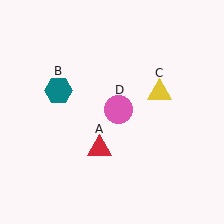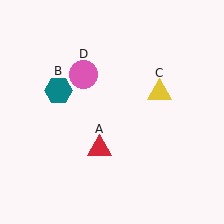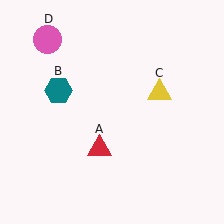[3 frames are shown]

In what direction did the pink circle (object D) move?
The pink circle (object D) moved up and to the left.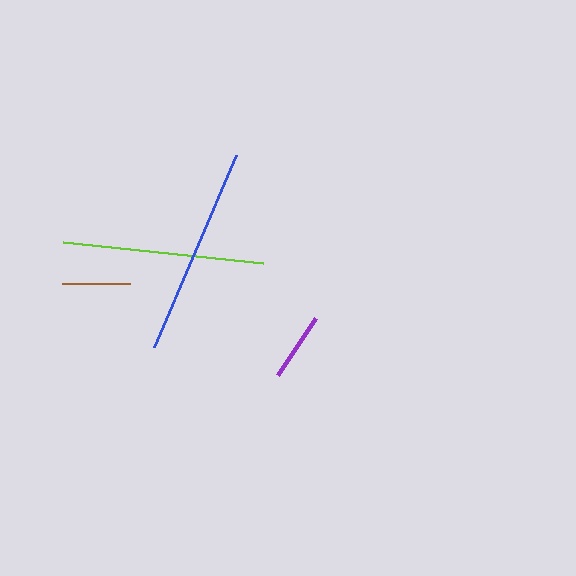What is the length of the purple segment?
The purple segment is approximately 68 pixels long.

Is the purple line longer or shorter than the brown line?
The brown line is longer than the purple line.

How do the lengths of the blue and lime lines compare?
The blue and lime lines are approximately the same length.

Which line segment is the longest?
The blue line is the longest at approximately 208 pixels.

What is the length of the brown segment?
The brown segment is approximately 69 pixels long.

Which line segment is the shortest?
The purple line is the shortest at approximately 68 pixels.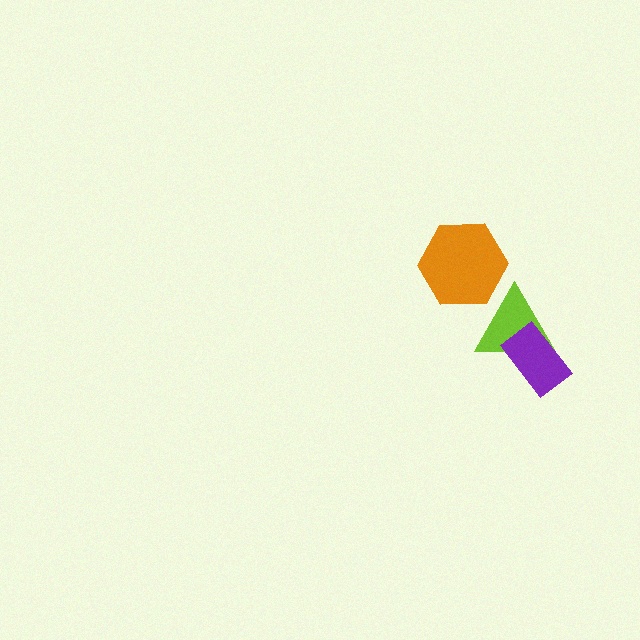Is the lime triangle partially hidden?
Yes, it is partially covered by another shape.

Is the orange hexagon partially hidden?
No, no other shape covers it.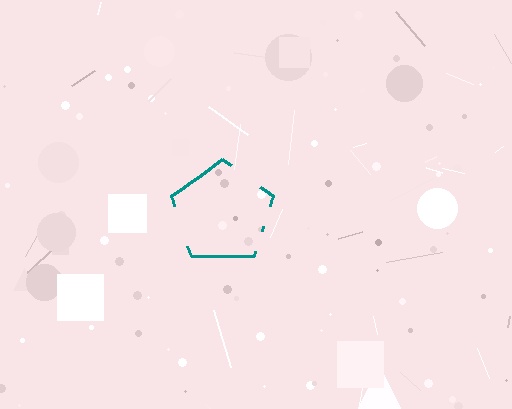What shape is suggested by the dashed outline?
The dashed outline suggests a pentagon.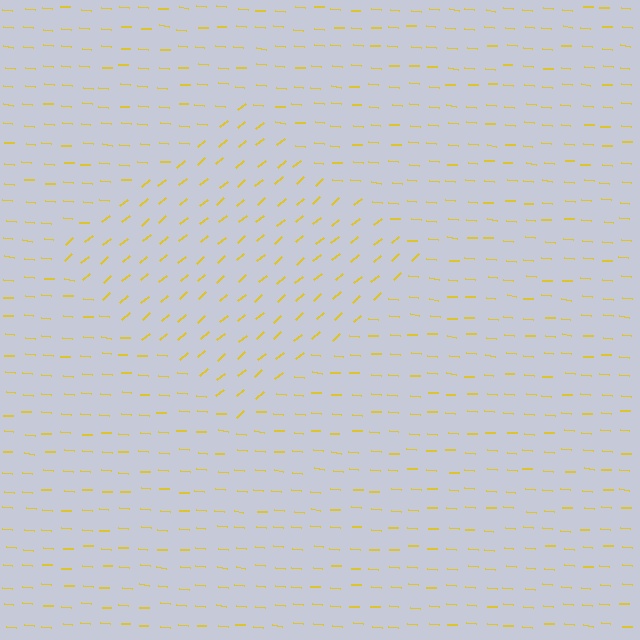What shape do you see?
I see a diamond.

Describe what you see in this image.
The image is filled with small yellow line segments. A diamond region in the image has lines oriented differently from the surrounding lines, creating a visible texture boundary.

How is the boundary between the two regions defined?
The boundary is defined purely by a change in line orientation (approximately 45 degrees difference). All lines are the same color and thickness.